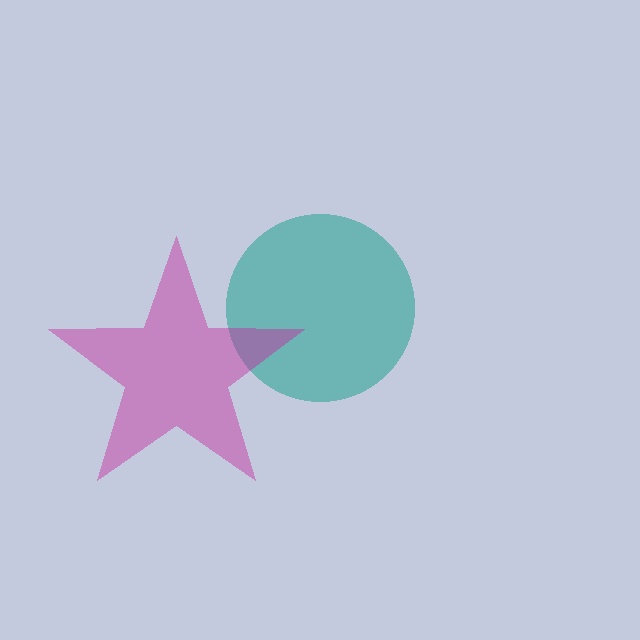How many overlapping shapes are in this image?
There are 2 overlapping shapes in the image.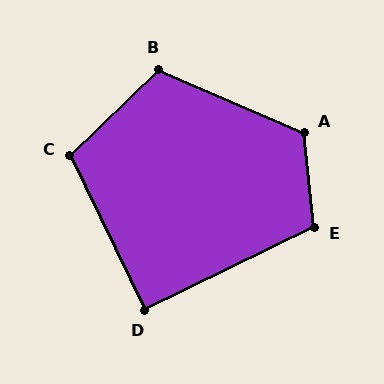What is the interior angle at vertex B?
Approximately 112 degrees (obtuse).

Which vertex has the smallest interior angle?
D, at approximately 90 degrees.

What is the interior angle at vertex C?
Approximately 109 degrees (obtuse).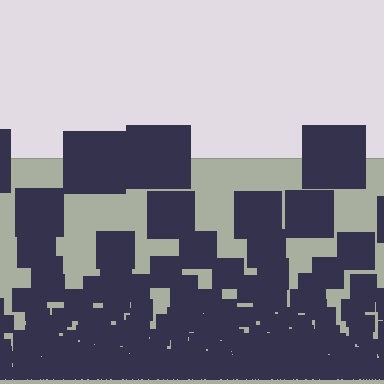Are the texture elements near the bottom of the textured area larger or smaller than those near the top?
Smaller. The gradient is inverted — elements near the bottom are smaller and denser.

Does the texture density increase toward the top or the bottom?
Density increases toward the bottom.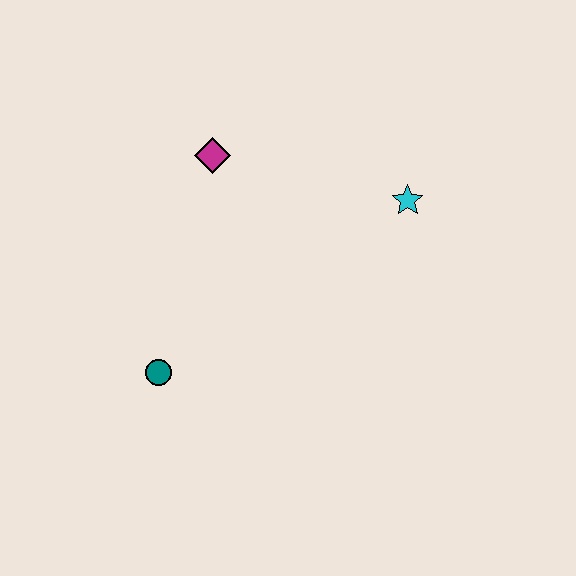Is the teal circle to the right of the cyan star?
No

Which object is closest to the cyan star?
The magenta diamond is closest to the cyan star.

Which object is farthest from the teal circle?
The cyan star is farthest from the teal circle.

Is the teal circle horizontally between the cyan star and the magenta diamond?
No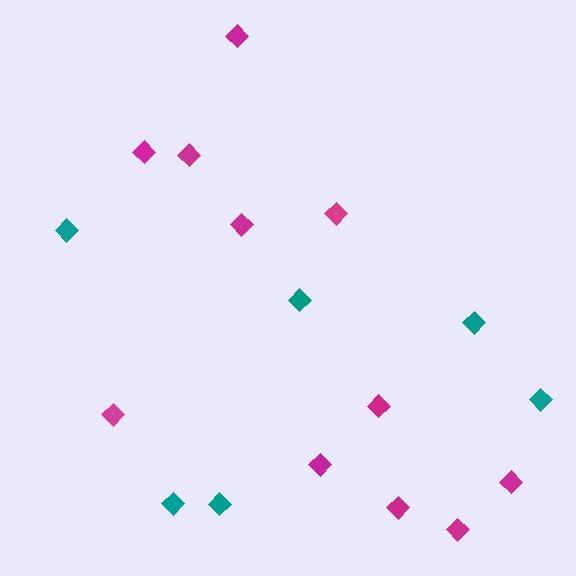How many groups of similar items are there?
There are 2 groups: one group of magenta diamonds (11) and one group of teal diamonds (6).